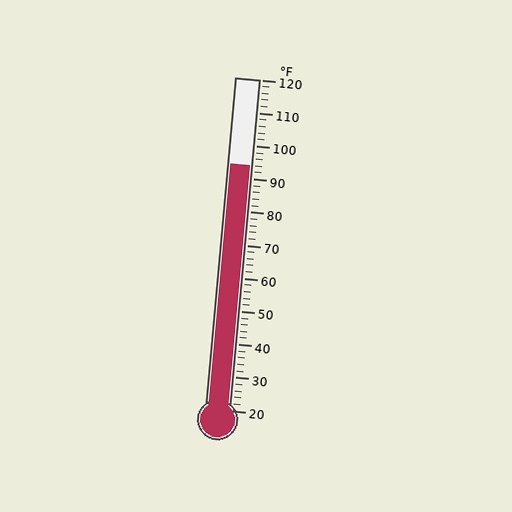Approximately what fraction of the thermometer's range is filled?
The thermometer is filled to approximately 75% of its range.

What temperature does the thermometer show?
The thermometer shows approximately 94°F.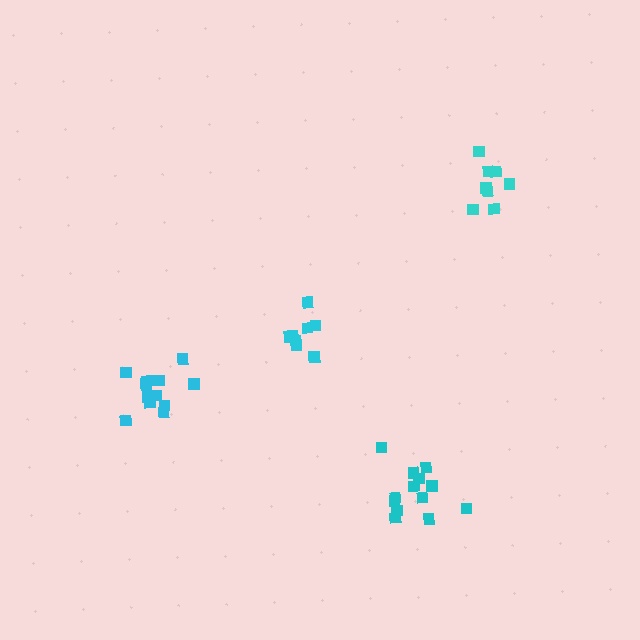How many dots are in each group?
Group 1: 8 dots, Group 2: 13 dots, Group 3: 8 dots, Group 4: 13 dots (42 total).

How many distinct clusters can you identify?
There are 4 distinct clusters.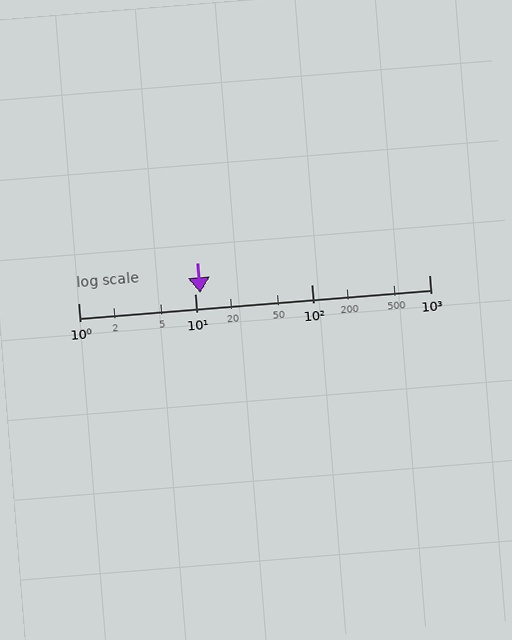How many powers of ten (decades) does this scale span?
The scale spans 3 decades, from 1 to 1000.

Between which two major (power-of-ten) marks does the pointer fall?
The pointer is between 10 and 100.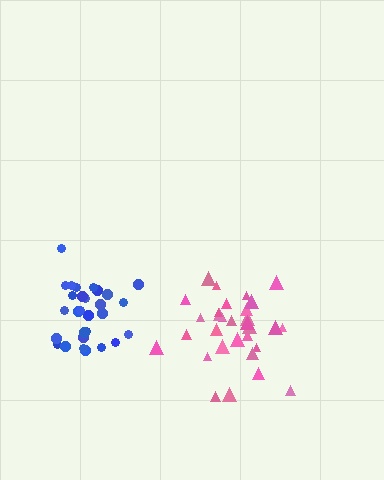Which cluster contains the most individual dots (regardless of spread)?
Pink (31).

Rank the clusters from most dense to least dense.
blue, pink.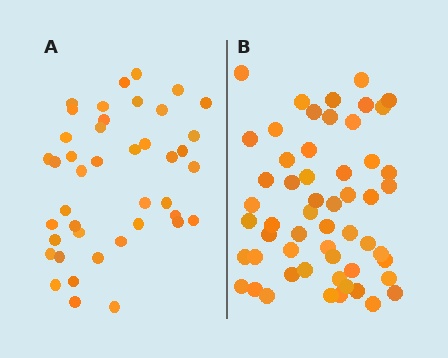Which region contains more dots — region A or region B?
Region B (the right region) has more dots.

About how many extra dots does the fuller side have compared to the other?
Region B has approximately 15 more dots than region A.